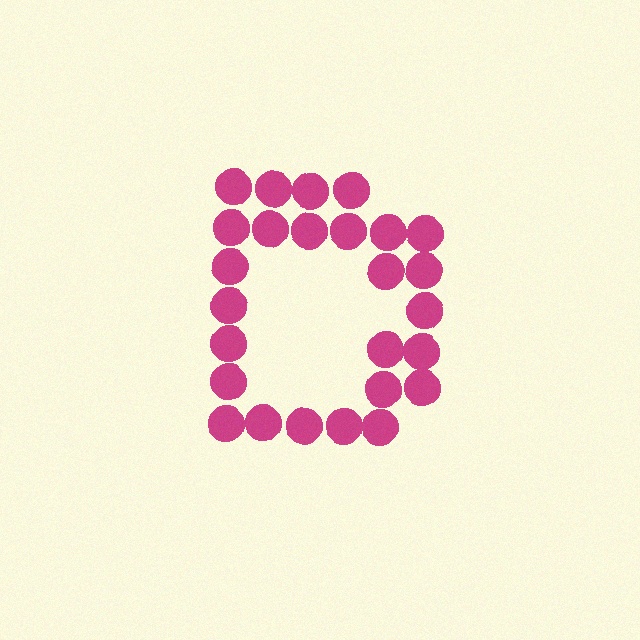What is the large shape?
The large shape is the letter D.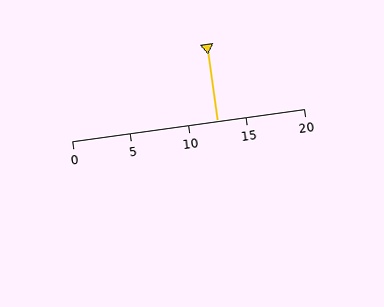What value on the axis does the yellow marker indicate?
The marker indicates approximately 12.5.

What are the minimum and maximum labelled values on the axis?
The axis runs from 0 to 20.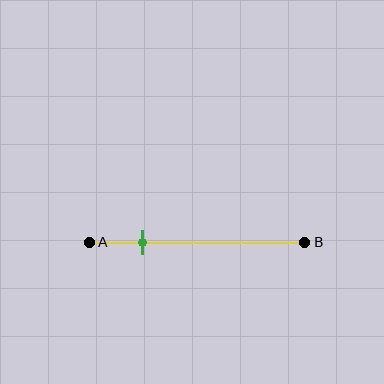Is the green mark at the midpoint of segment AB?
No, the mark is at about 25% from A, not at the 50% midpoint.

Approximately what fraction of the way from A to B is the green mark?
The green mark is approximately 25% of the way from A to B.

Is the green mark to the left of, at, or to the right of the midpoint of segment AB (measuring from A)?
The green mark is to the left of the midpoint of segment AB.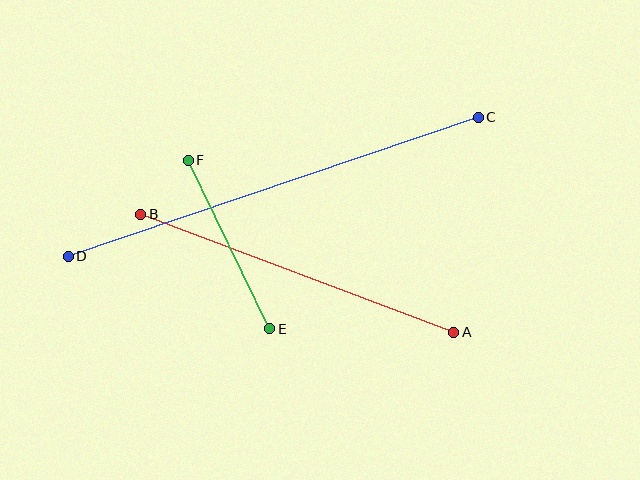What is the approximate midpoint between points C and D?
The midpoint is at approximately (273, 187) pixels.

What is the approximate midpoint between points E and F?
The midpoint is at approximately (229, 245) pixels.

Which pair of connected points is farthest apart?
Points C and D are farthest apart.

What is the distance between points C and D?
The distance is approximately 433 pixels.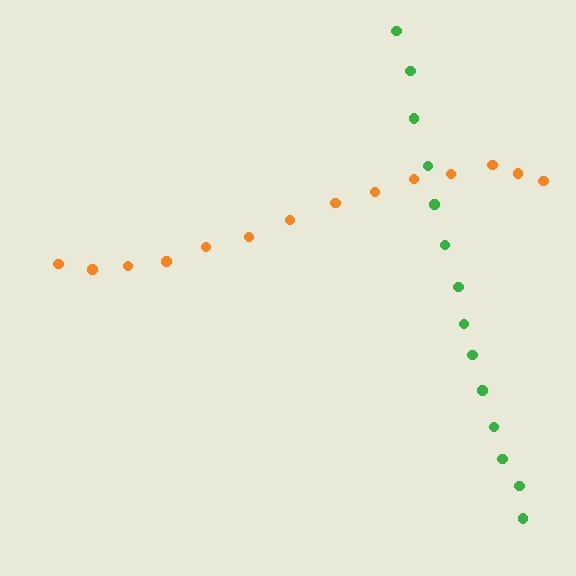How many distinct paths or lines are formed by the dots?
There are 2 distinct paths.